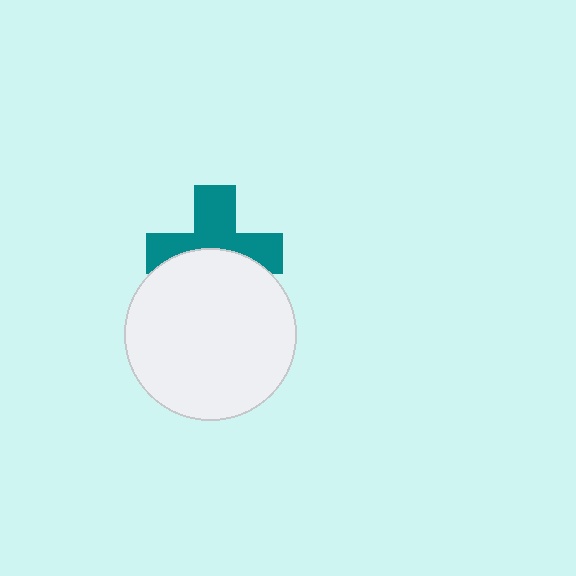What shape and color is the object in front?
The object in front is a white circle.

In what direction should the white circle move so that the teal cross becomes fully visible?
The white circle should move down. That is the shortest direction to clear the overlap and leave the teal cross fully visible.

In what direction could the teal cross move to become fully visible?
The teal cross could move up. That would shift it out from behind the white circle entirely.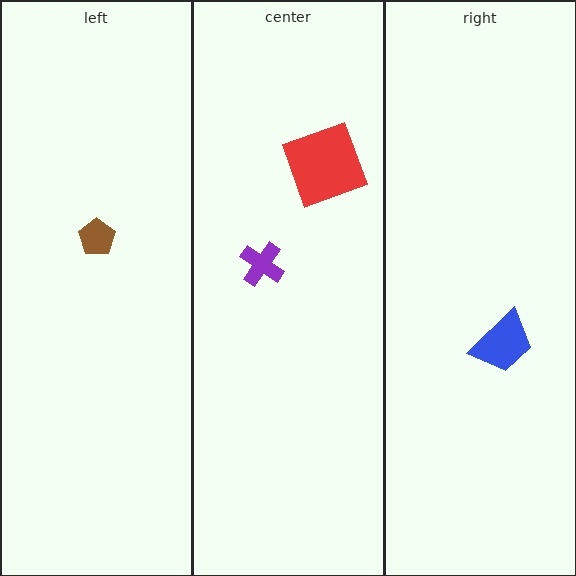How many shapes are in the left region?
1.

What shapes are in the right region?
The blue trapezoid.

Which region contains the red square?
The center region.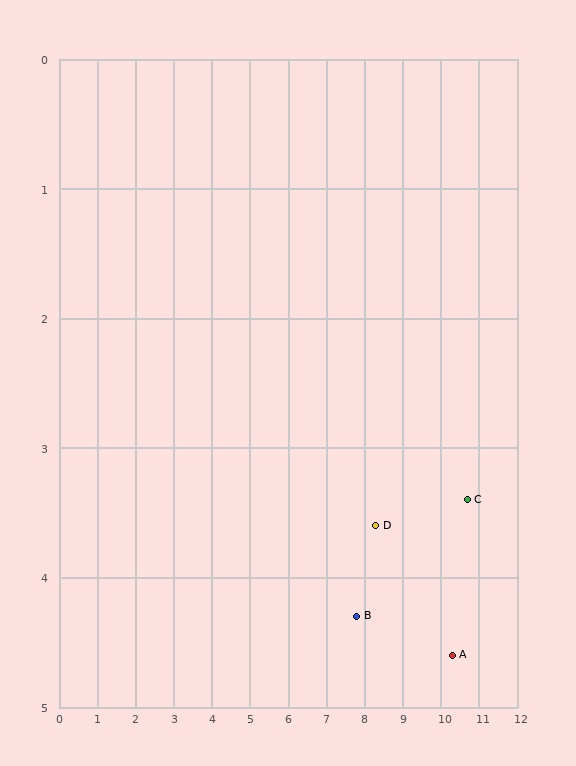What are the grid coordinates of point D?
Point D is at approximately (8.3, 3.6).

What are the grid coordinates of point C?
Point C is at approximately (10.7, 3.4).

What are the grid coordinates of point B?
Point B is at approximately (7.8, 4.3).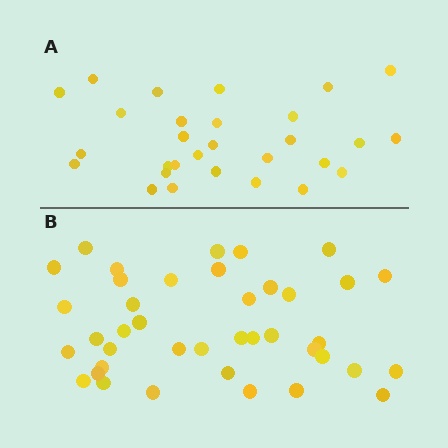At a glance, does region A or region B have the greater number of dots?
Region B (the bottom region) has more dots.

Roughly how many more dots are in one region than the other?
Region B has roughly 12 or so more dots than region A.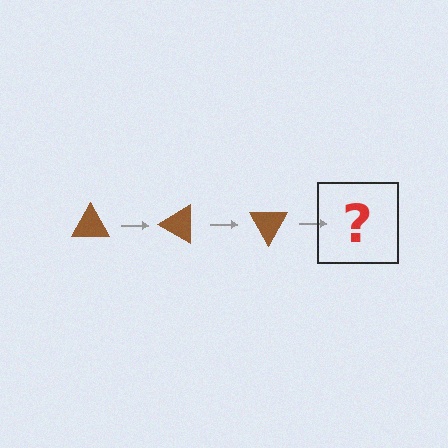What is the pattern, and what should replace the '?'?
The pattern is that the triangle rotates 30 degrees each step. The '?' should be a brown triangle rotated 90 degrees.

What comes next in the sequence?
The next element should be a brown triangle rotated 90 degrees.